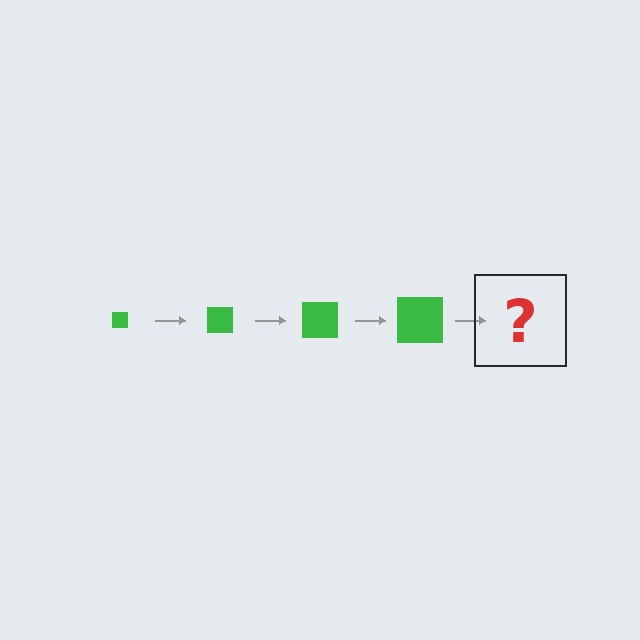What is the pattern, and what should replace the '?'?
The pattern is that the square gets progressively larger each step. The '?' should be a green square, larger than the previous one.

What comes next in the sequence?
The next element should be a green square, larger than the previous one.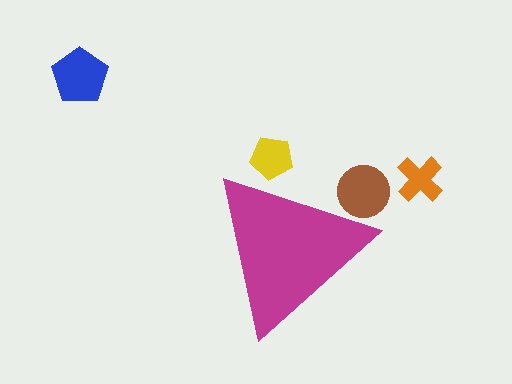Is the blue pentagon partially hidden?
No, the blue pentagon is fully visible.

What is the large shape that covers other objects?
A magenta triangle.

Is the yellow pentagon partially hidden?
Yes, the yellow pentagon is partially hidden behind the magenta triangle.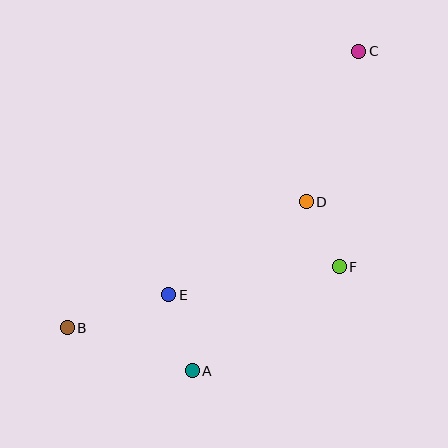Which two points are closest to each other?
Points D and F are closest to each other.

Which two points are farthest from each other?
Points B and C are farthest from each other.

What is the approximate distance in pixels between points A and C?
The distance between A and C is approximately 360 pixels.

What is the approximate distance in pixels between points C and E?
The distance between C and E is approximately 309 pixels.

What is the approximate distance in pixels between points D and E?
The distance between D and E is approximately 166 pixels.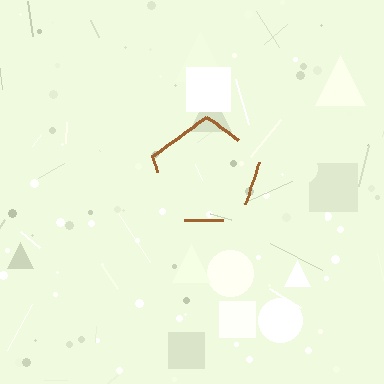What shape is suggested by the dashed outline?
The dashed outline suggests a pentagon.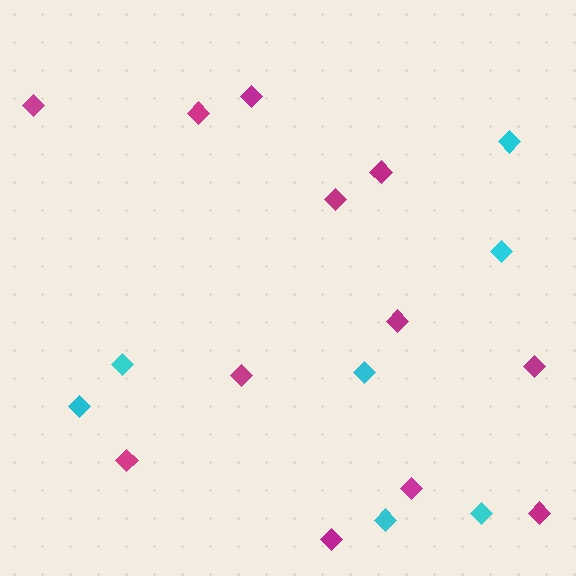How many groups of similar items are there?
There are 2 groups: one group of magenta diamonds (12) and one group of cyan diamonds (7).